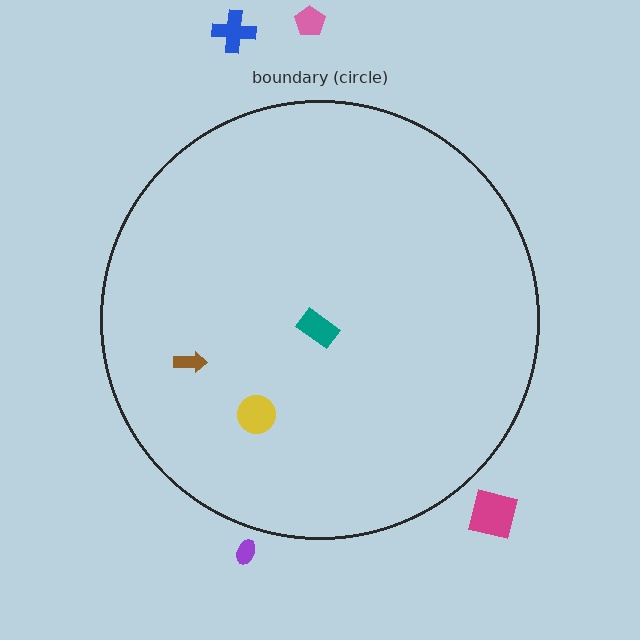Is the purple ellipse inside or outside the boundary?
Outside.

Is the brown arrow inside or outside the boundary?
Inside.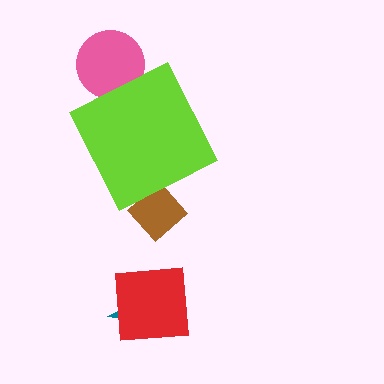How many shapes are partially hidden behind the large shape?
2 shapes are partially hidden.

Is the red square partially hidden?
No, the red square is fully visible.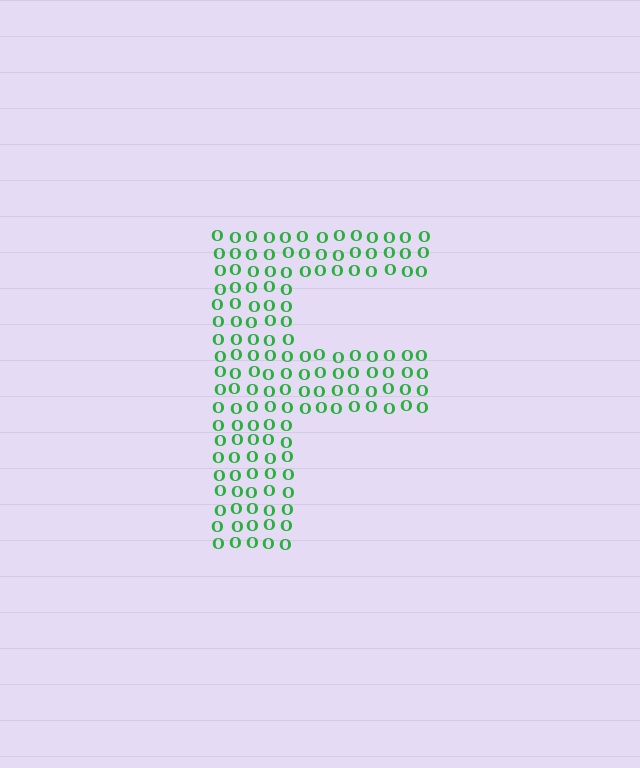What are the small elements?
The small elements are letter O's.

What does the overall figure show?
The overall figure shows the letter F.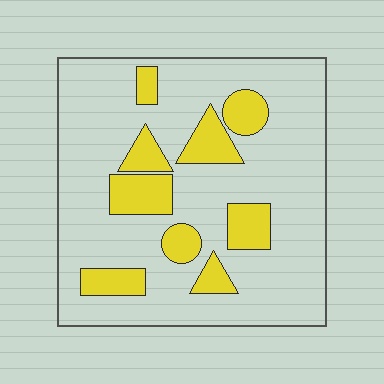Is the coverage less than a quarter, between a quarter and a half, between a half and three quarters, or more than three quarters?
Less than a quarter.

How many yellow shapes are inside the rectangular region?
9.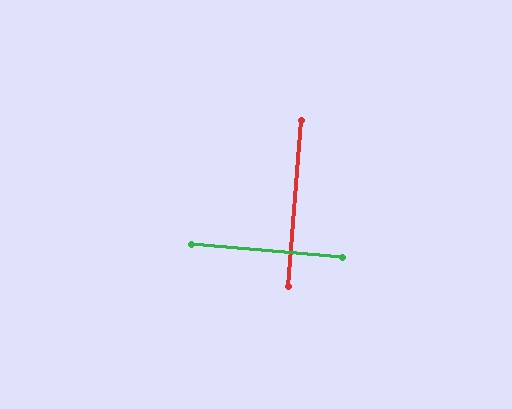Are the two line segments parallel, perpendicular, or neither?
Perpendicular — they meet at approximately 90°.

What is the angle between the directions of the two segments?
Approximately 90 degrees.